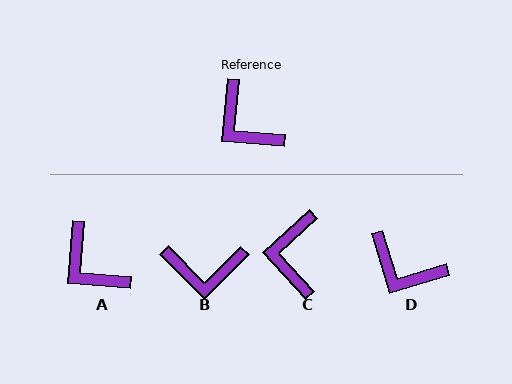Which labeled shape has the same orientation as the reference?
A.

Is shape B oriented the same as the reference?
No, it is off by about 49 degrees.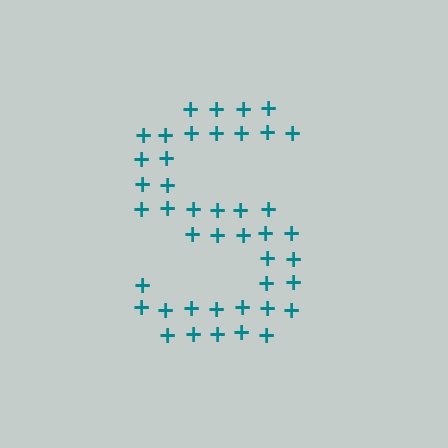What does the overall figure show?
The overall figure shows the letter S.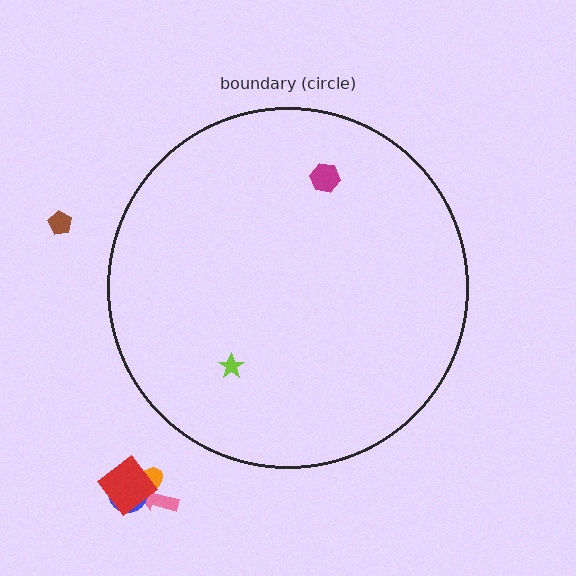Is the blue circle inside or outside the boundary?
Outside.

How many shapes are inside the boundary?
2 inside, 5 outside.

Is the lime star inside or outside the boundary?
Inside.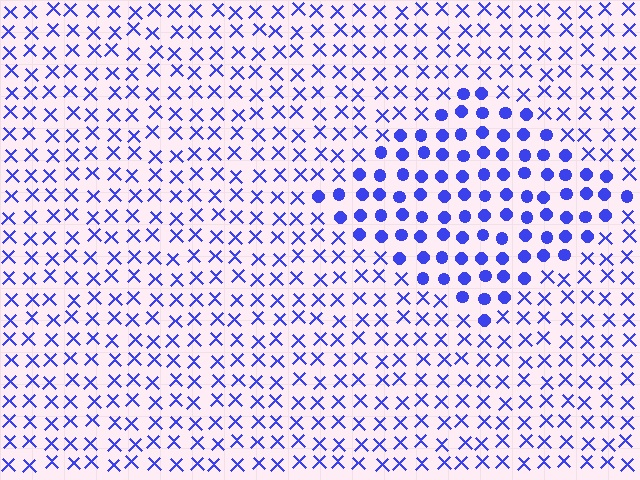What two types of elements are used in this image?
The image uses circles inside the diamond region and X marks outside it.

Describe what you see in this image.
The image is filled with small blue elements arranged in a uniform grid. A diamond-shaped region contains circles, while the surrounding area contains X marks. The boundary is defined purely by the change in element shape.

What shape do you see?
I see a diamond.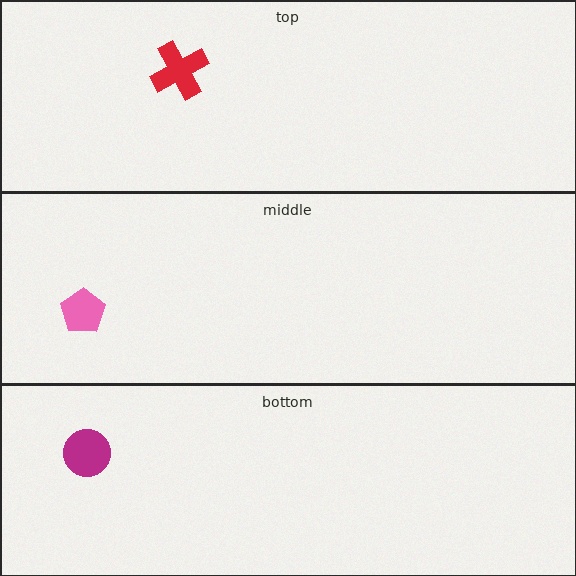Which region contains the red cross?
The top region.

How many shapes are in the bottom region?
1.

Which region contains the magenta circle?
The bottom region.